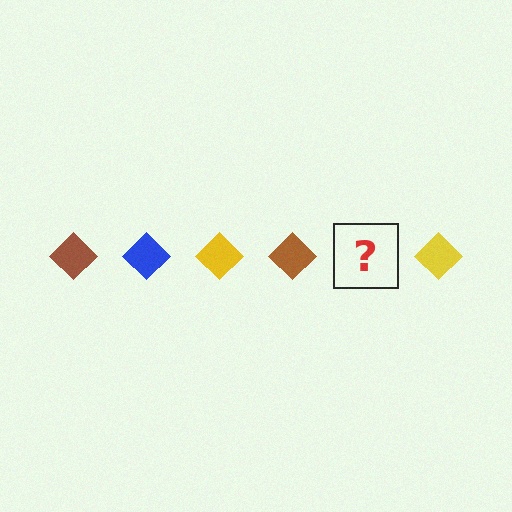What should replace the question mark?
The question mark should be replaced with a blue diamond.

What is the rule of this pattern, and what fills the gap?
The rule is that the pattern cycles through brown, blue, yellow diamonds. The gap should be filled with a blue diamond.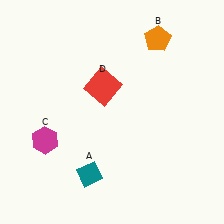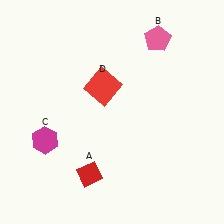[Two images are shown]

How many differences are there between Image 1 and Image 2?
There are 2 differences between the two images.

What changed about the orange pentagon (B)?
In Image 1, B is orange. In Image 2, it changed to pink.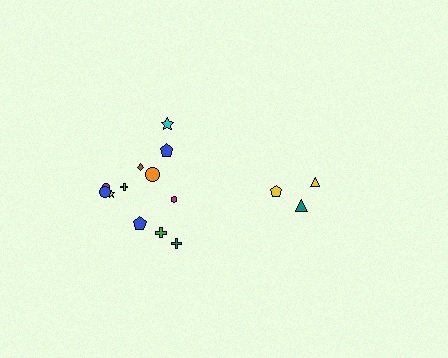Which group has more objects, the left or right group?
The left group.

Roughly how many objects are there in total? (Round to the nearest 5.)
Roughly 15 objects in total.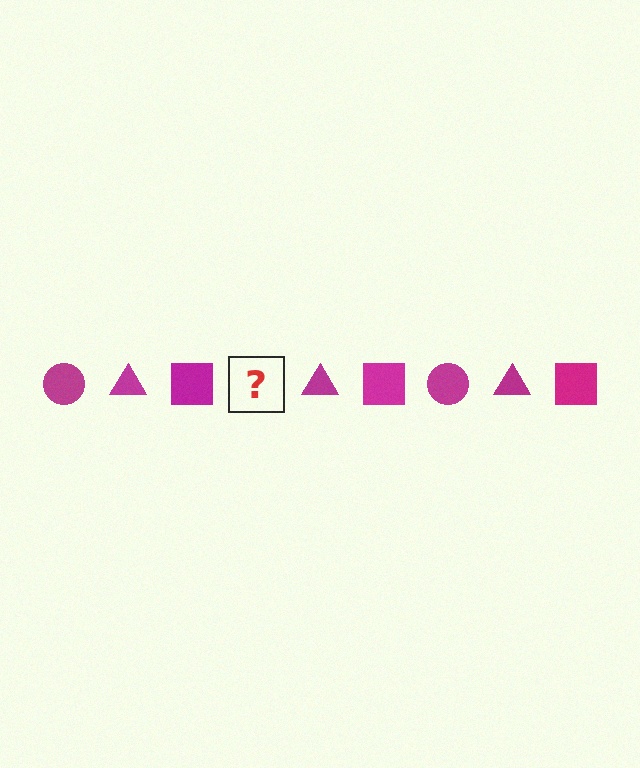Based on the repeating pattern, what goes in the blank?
The blank should be a magenta circle.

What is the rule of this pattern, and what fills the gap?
The rule is that the pattern cycles through circle, triangle, square shapes in magenta. The gap should be filled with a magenta circle.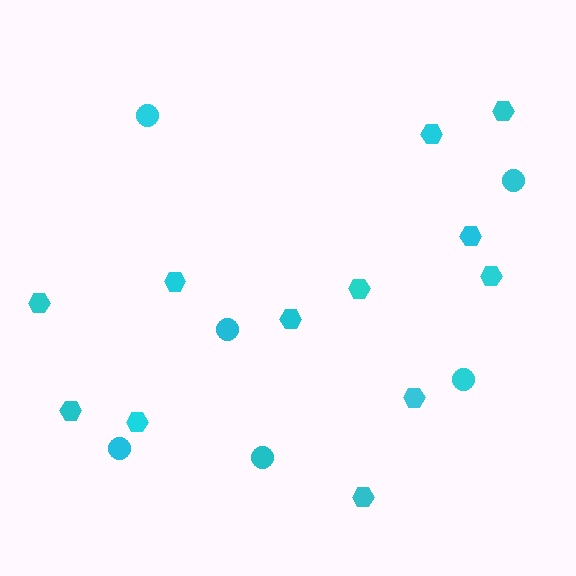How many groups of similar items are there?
There are 2 groups: one group of hexagons (12) and one group of circles (6).